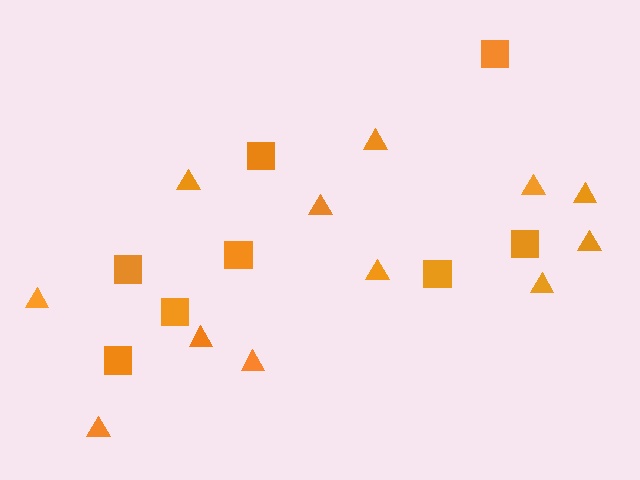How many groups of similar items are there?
There are 2 groups: one group of squares (8) and one group of triangles (12).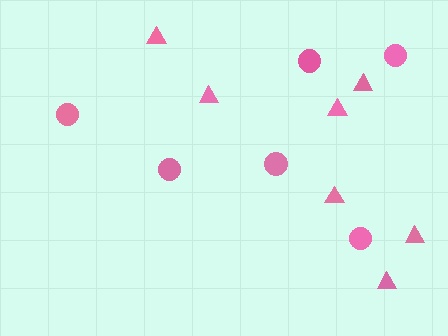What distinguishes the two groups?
There are 2 groups: one group of triangles (7) and one group of circles (6).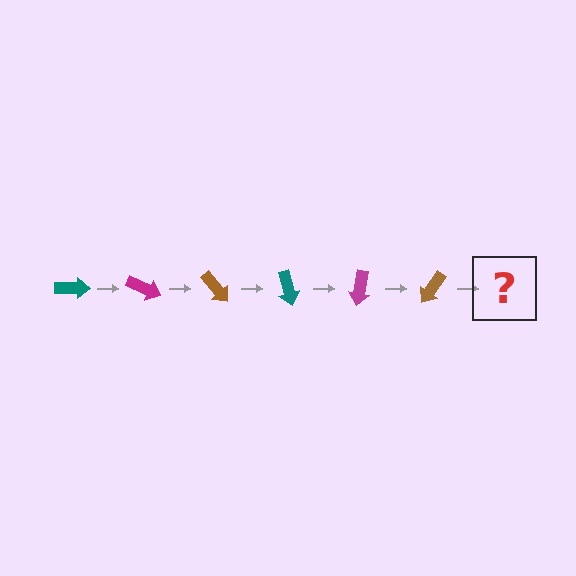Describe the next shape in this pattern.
It should be a teal arrow, rotated 150 degrees from the start.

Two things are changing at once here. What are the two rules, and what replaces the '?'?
The two rules are that it rotates 25 degrees each step and the color cycles through teal, magenta, and brown. The '?' should be a teal arrow, rotated 150 degrees from the start.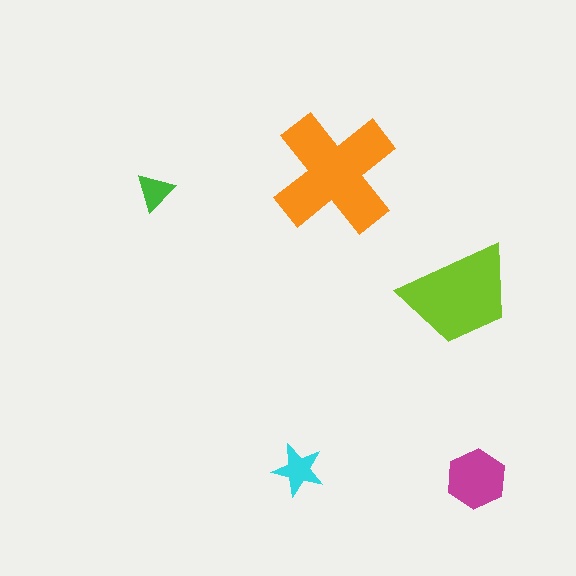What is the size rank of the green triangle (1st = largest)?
5th.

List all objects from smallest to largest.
The green triangle, the cyan star, the magenta hexagon, the lime trapezoid, the orange cross.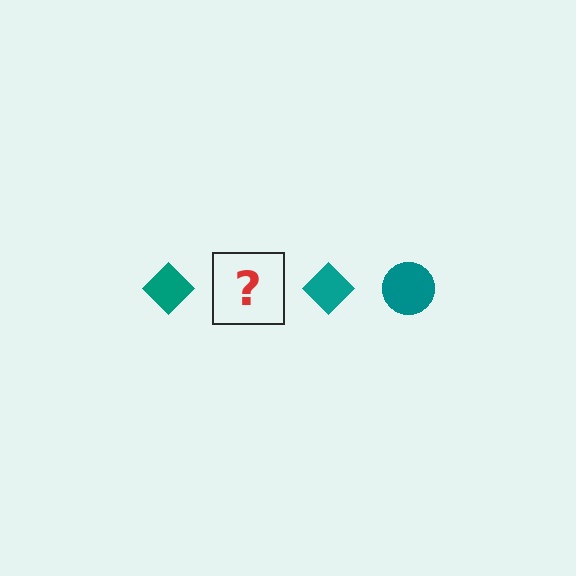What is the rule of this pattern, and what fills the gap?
The rule is that the pattern cycles through diamond, circle shapes in teal. The gap should be filled with a teal circle.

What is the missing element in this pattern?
The missing element is a teal circle.